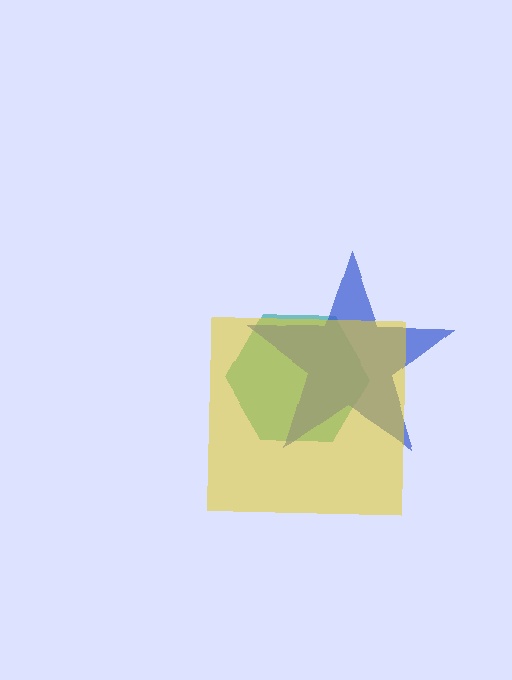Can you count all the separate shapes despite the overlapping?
Yes, there are 3 separate shapes.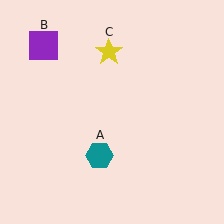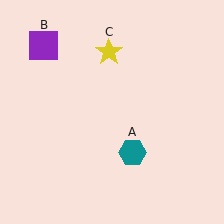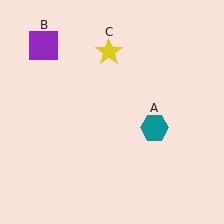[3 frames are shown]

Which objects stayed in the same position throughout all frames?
Purple square (object B) and yellow star (object C) remained stationary.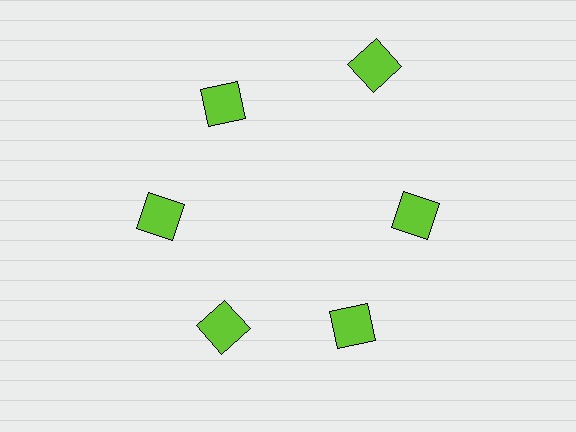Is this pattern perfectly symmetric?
No. The 6 lime squares are arranged in a ring, but one element near the 1 o'clock position is pushed outward from the center, breaking the 6-fold rotational symmetry.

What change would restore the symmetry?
The symmetry would be restored by moving it inward, back onto the ring so that all 6 squares sit at equal angles and equal distance from the center.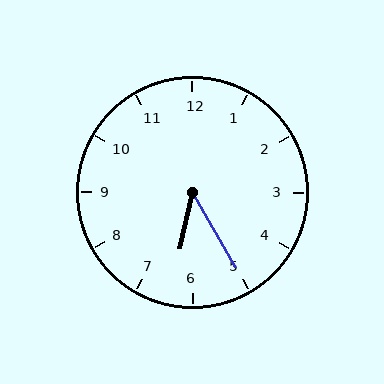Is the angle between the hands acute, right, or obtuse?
It is acute.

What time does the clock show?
6:25.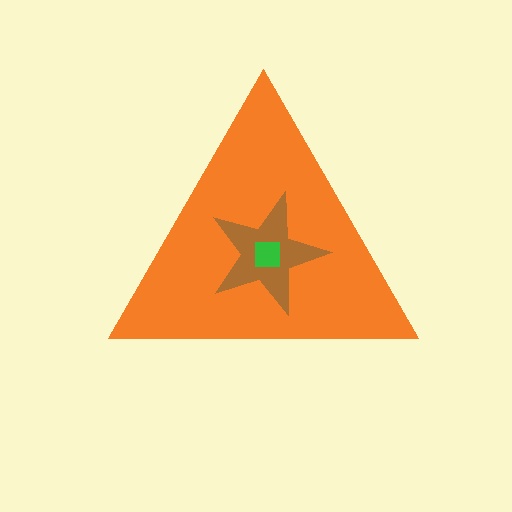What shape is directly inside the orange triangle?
The brown star.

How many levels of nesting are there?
3.